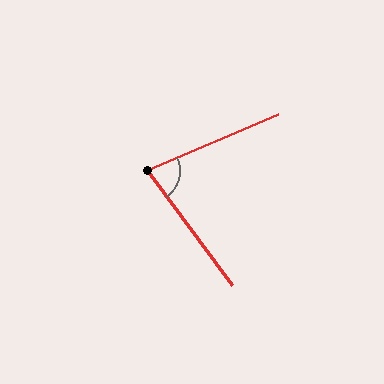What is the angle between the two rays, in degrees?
Approximately 77 degrees.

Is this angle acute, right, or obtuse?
It is acute.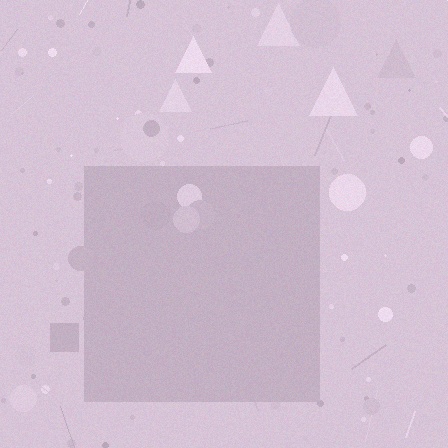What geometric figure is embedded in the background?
A square is embedded in the background.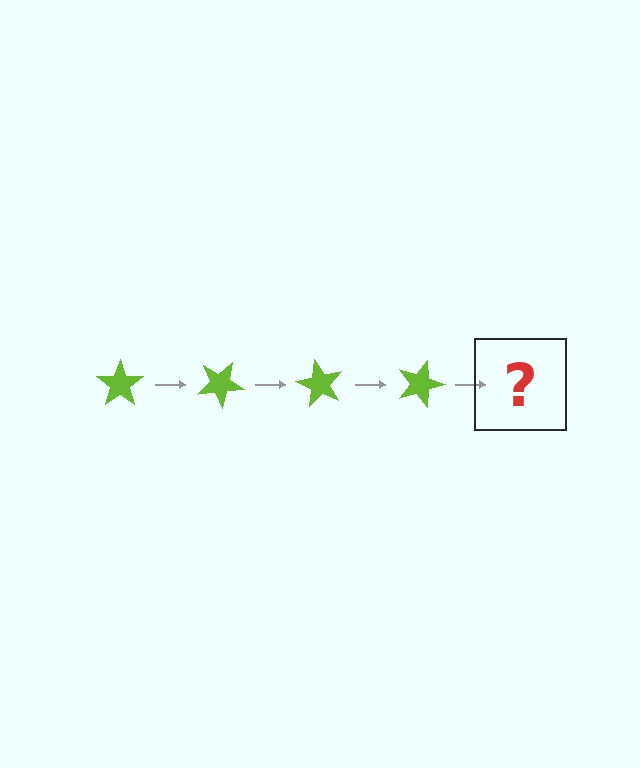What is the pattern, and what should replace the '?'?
The pattern is that the star rotates 30 degrees each step. The '?' should be a lime star rotated 120 degrees.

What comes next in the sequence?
The next element should be a lime star rotated 120 degrees.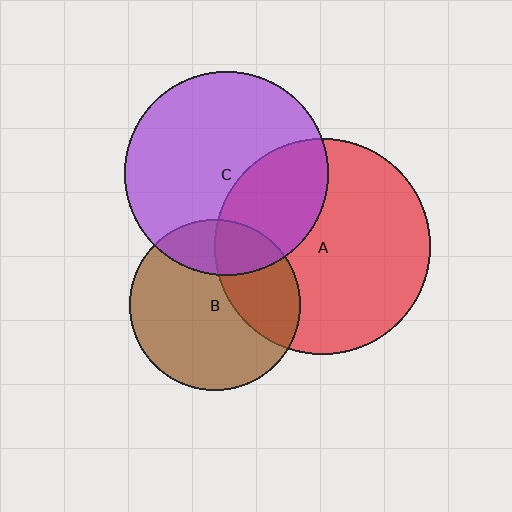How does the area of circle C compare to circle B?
Approximately 1.4 times.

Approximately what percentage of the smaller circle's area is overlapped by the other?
Approximately 20%.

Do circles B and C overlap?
Yes.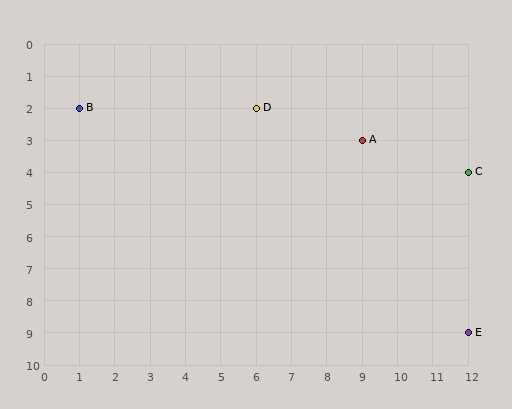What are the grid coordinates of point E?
Point E is at grid coordinates (12, 9).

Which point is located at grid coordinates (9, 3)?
Point A is at (9, 3).